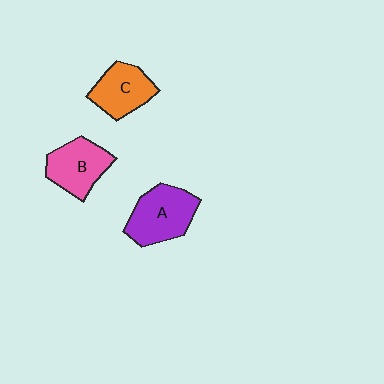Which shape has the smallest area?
Shape C (orange).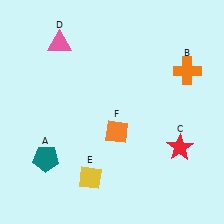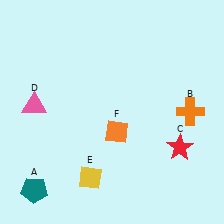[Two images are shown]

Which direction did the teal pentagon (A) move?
The teal pentagon (A) moved down.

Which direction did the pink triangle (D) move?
The pink triangle (D) moved down.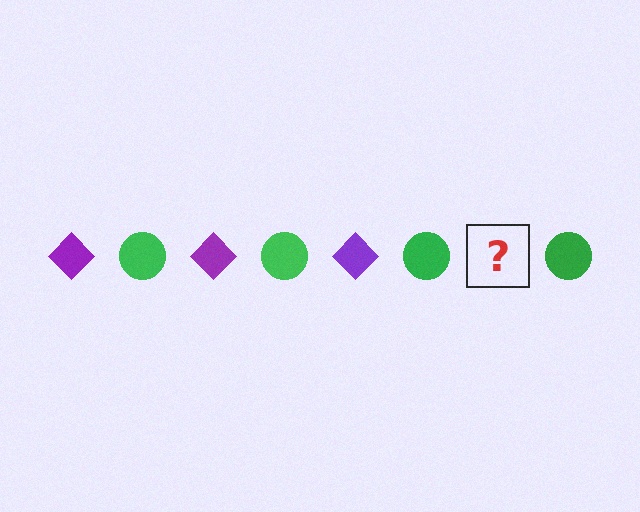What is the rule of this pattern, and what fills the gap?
The rule is that the pattern alternates between purple diamond and green circle. The gap should be filled with a purple diamond.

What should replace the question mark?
The question mark should be replaced with a purple diamond.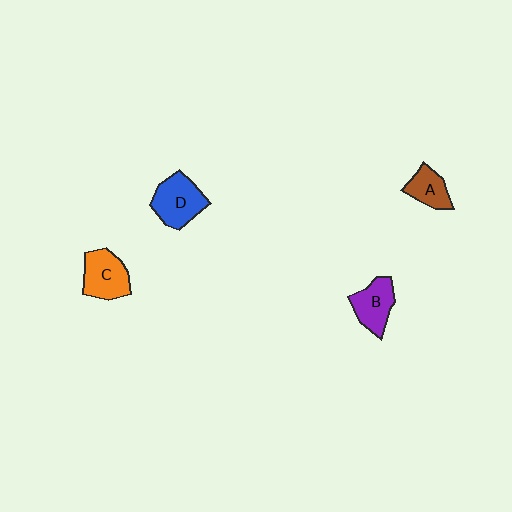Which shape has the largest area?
Shape D (blue).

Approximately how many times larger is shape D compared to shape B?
Approximately 1.2 times.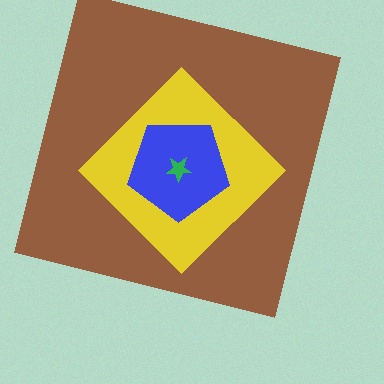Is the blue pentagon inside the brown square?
Yes.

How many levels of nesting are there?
4.